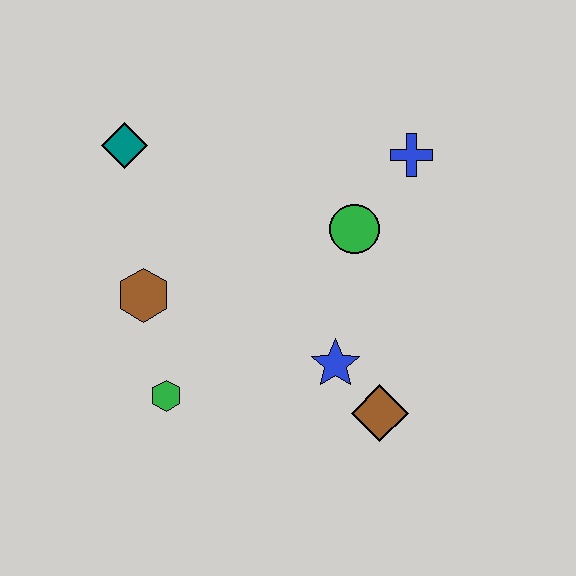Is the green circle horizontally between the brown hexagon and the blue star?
No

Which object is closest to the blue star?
The brown diamond is closest to the blue star.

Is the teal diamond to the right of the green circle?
No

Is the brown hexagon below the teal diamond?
Yes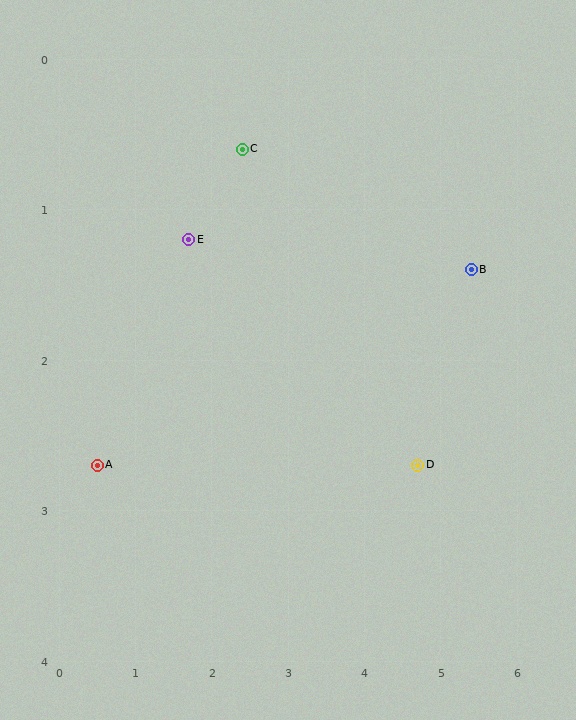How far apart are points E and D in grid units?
Points E and D are about 3.4 grid units apart.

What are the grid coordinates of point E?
Point E is at approximately (1.7, 1.2).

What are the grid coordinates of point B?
Point B is at approximately (5.4, 1.4).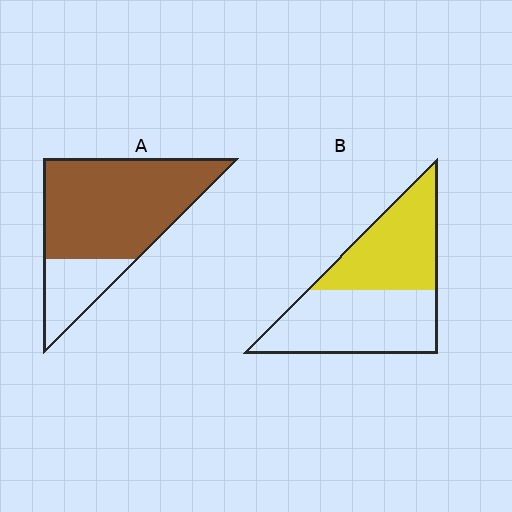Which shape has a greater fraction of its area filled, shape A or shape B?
Shape A.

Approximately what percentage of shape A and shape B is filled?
A is approximately 75% and B is approximately 45%.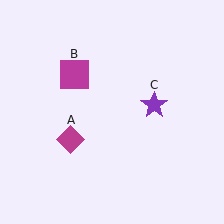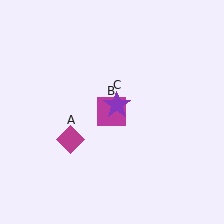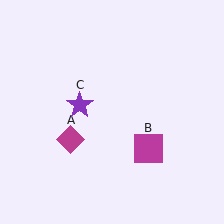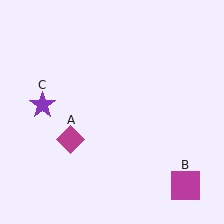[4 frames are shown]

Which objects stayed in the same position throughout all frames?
Magenta diamond (object A) remained stationary.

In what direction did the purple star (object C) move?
The purple star (object C) moved left.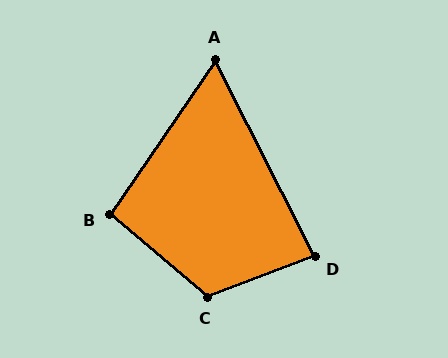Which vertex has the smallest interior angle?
A, at approximately 61 degrees.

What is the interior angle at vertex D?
Approximately 84 degrees (acute).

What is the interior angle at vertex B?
Approximately 96 degrees (obtuse).